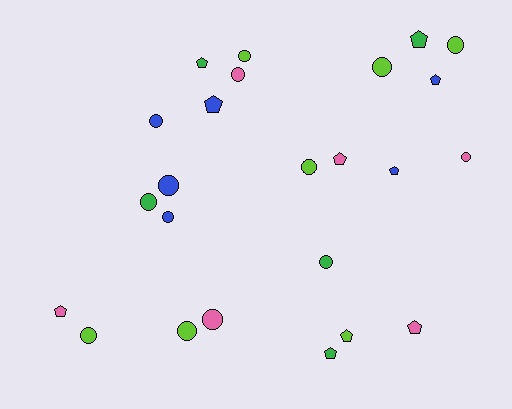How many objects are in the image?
There are 24 objects.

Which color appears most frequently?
Lime, with 7 objects.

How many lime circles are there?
There are 6 lime circles.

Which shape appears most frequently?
Circle, with 14 objects.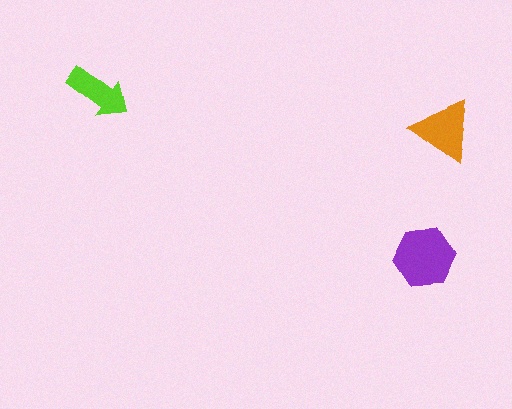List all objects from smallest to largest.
The lime arrow, the orange triangle, the purple hexagon.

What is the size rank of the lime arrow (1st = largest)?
3rd.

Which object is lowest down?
The purple hexagon is bottommost.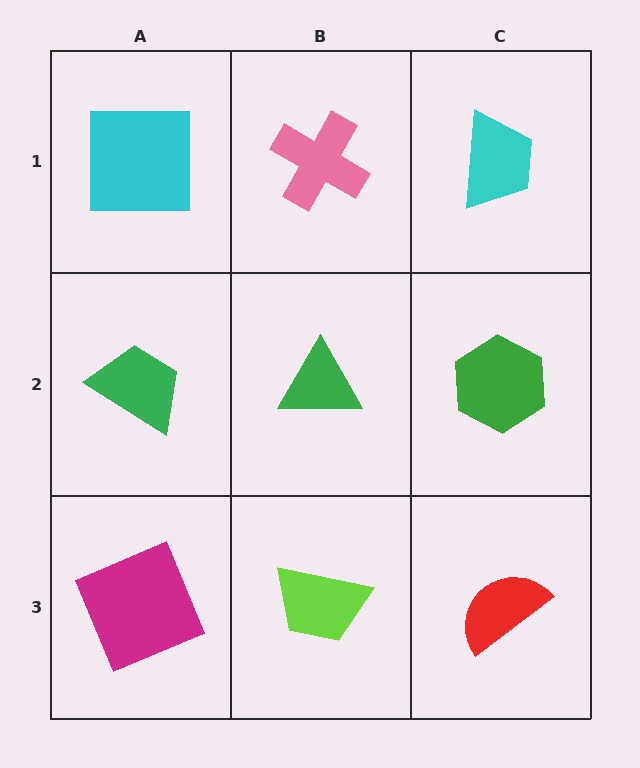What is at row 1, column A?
A cyan square.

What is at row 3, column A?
A magenta square.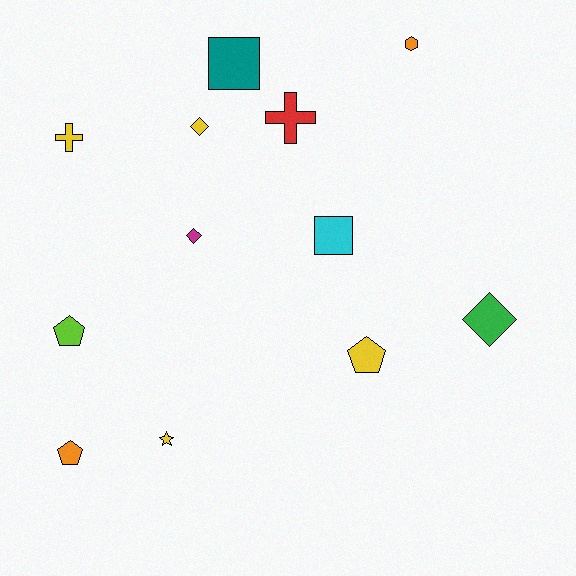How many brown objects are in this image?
There are no brown objects.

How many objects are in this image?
There are 12 objects.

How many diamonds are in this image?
There are 3 diamonds.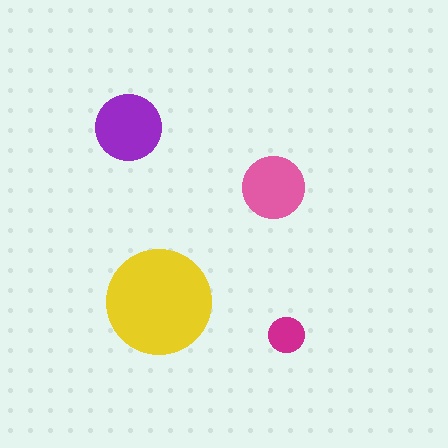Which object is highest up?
The purple circle is topmost.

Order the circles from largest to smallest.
the yellow one, the purple one, the pink one, the magenta one.